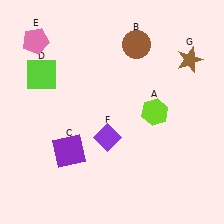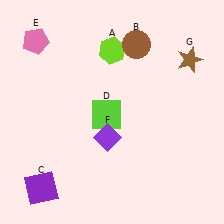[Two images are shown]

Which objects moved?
The objects that moved are: the lime hexagon (A), the purple square (C), the lime square (D).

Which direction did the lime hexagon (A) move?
The lime hexagon (A) moved up.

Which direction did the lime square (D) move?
The lime square (D) moved right.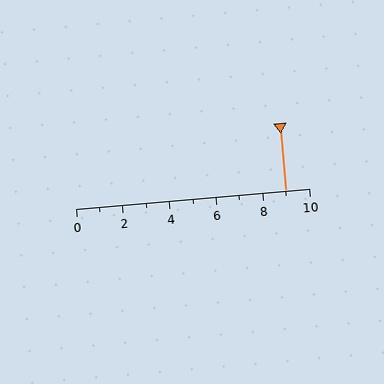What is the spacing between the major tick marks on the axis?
The major ticks are spaced 2 apart.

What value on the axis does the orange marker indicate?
The marker indicates approximately 9.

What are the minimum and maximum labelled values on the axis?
The axis runs from 0 to 10.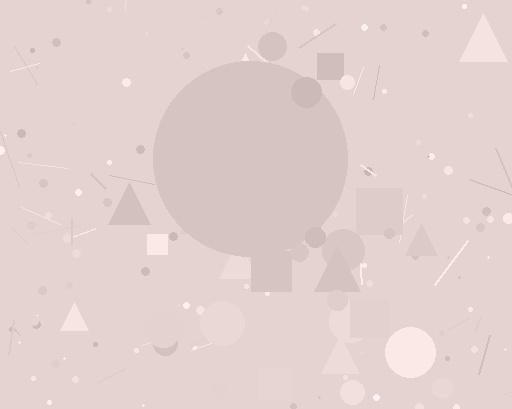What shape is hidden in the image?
A circle is hidden in the image.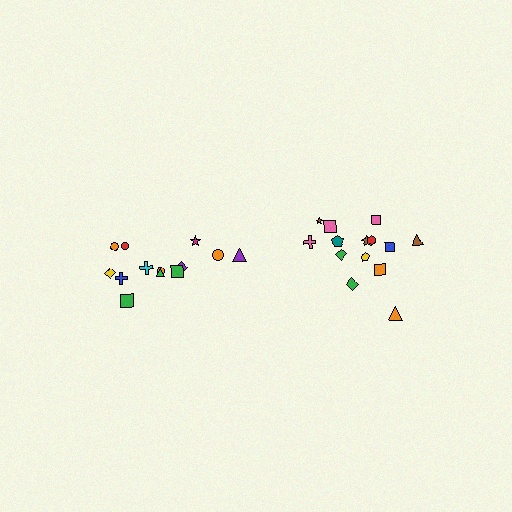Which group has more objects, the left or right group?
The right group.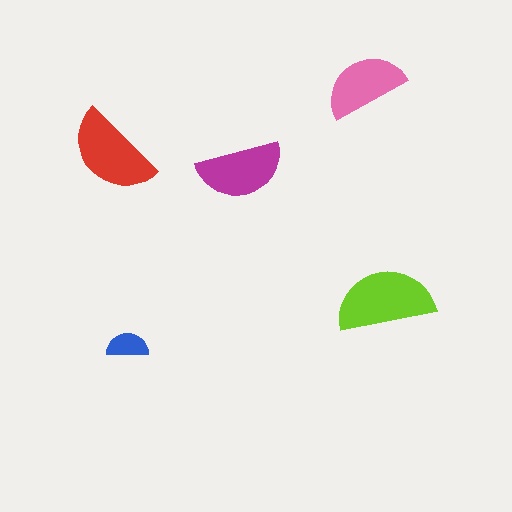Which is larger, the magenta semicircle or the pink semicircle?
The magenta one.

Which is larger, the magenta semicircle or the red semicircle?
The red one.